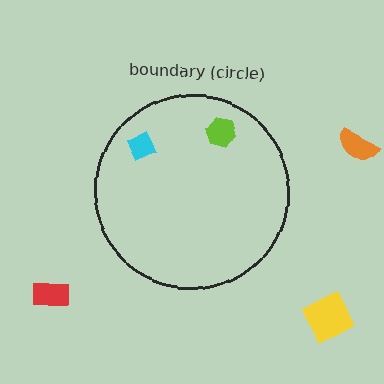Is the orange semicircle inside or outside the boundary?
Outside.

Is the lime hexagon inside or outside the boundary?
Inside.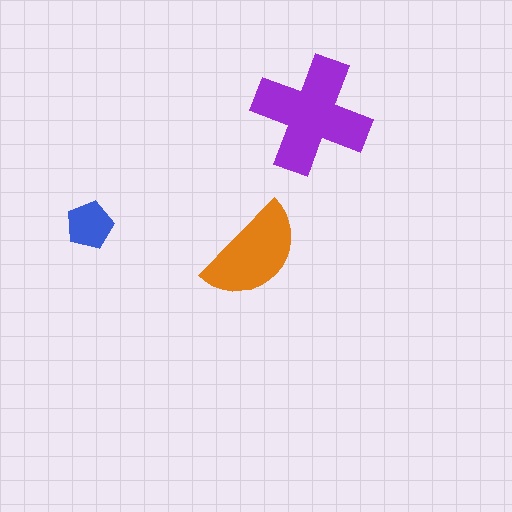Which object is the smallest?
The blue pentagon.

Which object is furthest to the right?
The purple cross is rightmost.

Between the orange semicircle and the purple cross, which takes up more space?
The purple cross.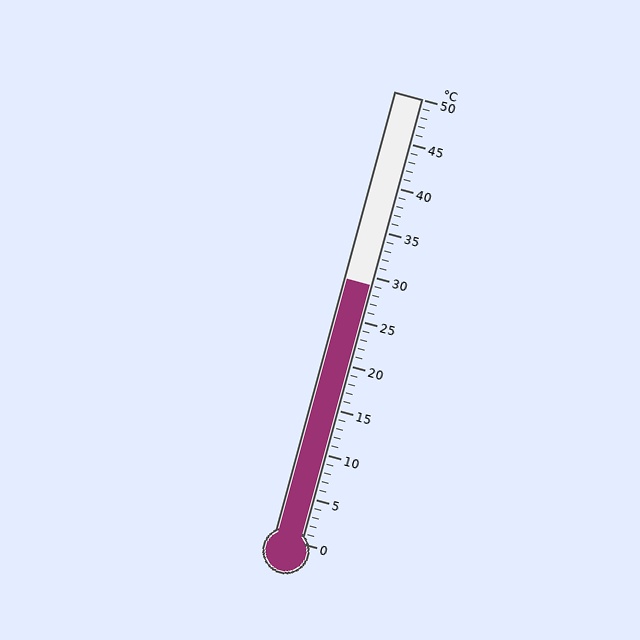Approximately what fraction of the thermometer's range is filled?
The thermometer is filled to approximately 60% of its range.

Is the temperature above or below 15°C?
The temperature is above 15°C.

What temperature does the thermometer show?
The thermometer shows approximately 29°C.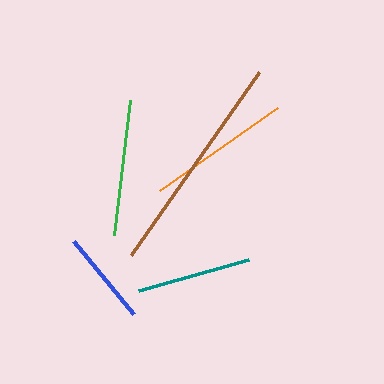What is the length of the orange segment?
The orange segment is approximately 144 pixels long.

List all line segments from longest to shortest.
From longest to shortest: brown, orange, green, teal, blue.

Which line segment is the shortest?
The blue line is the shortest at approximately 95 pixels.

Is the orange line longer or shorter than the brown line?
The brown line is longer than the orange line.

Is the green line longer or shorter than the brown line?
The brown line is longer than the green line.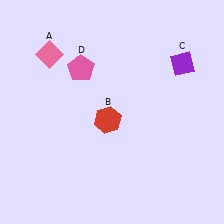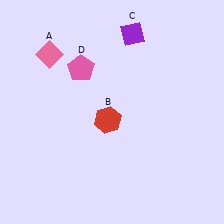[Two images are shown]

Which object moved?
The purple diamond (C) moved left.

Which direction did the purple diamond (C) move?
The purple diamond (C) moved left.